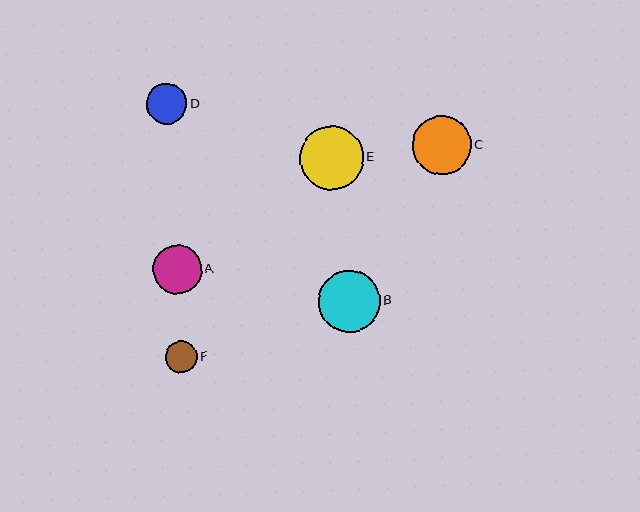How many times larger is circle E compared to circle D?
Circle E is approximately 1.6 times the size of circle D.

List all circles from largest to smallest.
From largest to smallest: E, B, C, A, D, F.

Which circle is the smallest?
Circle F is the smallest with a size of approximately 32 pixels.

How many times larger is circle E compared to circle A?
Circle E is approximately 1.3 times the size of circle A.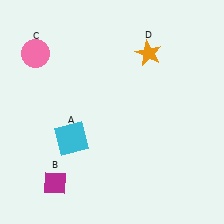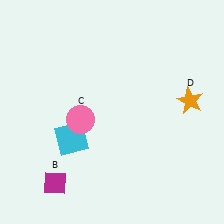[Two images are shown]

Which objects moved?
The objects that moved are: the pink circle (C), the orange star (D).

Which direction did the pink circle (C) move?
The pink circle (C) moved down.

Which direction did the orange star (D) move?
The orange star (D) moved down.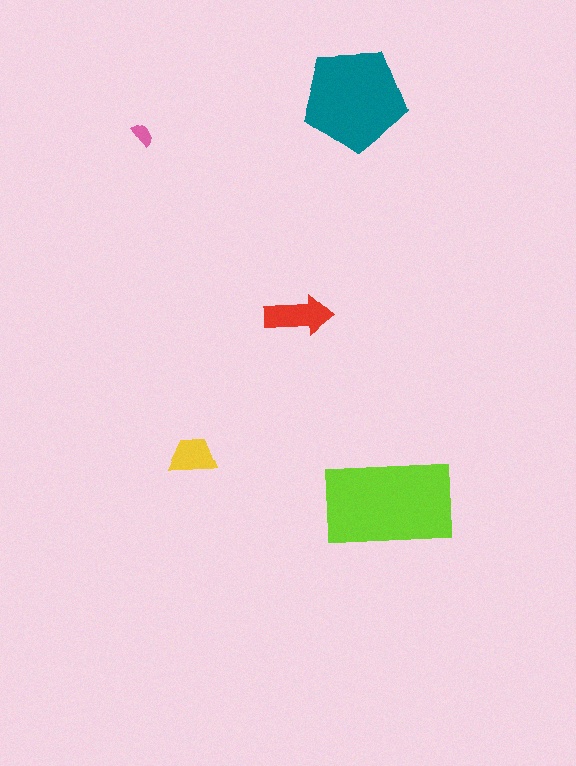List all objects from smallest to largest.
The pink semicircle, the yellow trapezoid, the red arrow, the teal pentagon, the lime rectangle.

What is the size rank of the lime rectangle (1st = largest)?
1st.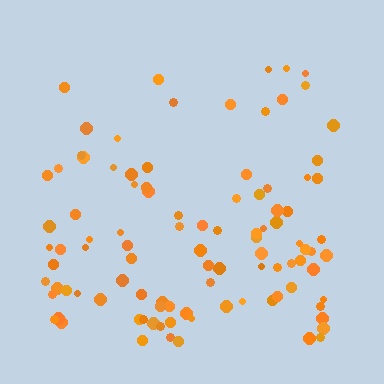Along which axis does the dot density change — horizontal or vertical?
Vertical.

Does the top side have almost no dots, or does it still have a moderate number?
Still a moderate number, just noticeably fewer than the bottom.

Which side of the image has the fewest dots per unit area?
The top.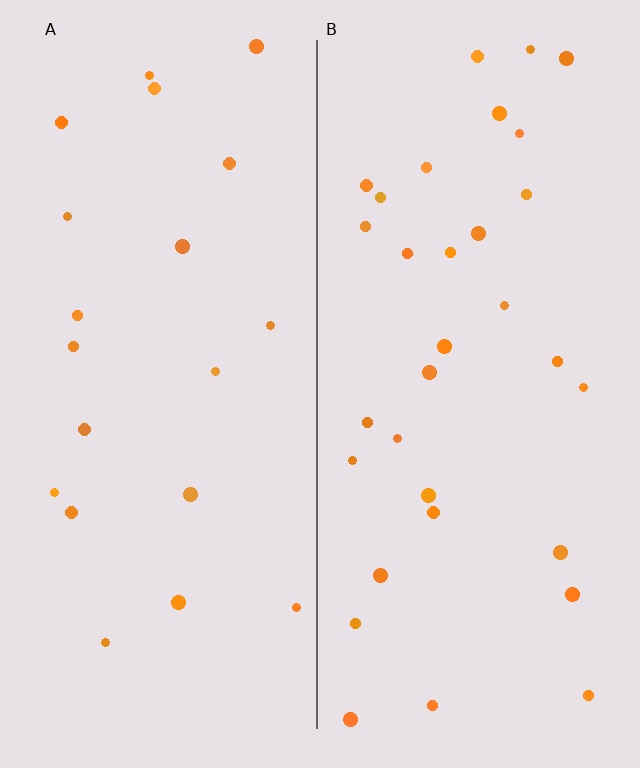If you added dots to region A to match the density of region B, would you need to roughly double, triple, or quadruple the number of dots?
Approximately double.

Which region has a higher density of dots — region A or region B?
B (the right).